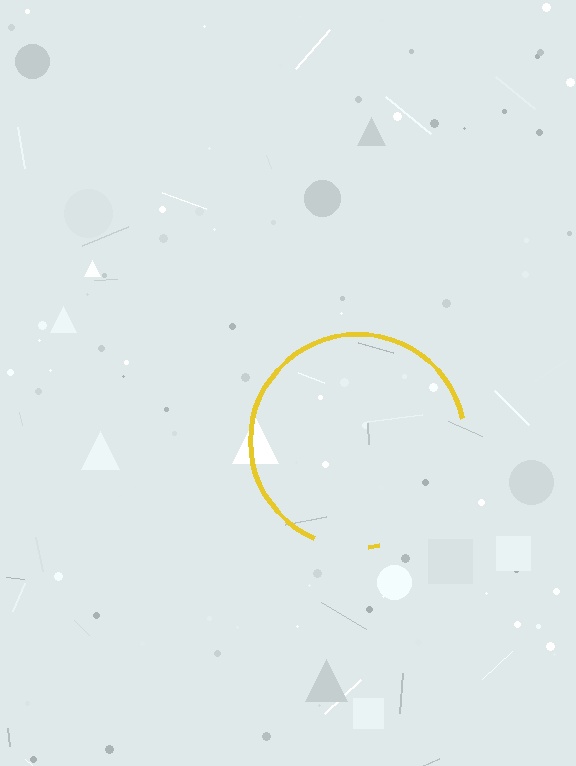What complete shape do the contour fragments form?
The contour fragments form a circle.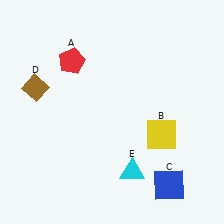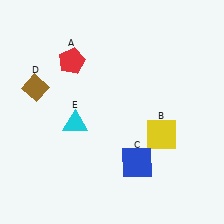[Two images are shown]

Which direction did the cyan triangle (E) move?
The cyan triangle (E) moved left.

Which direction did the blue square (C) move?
The blue square (C) moved left.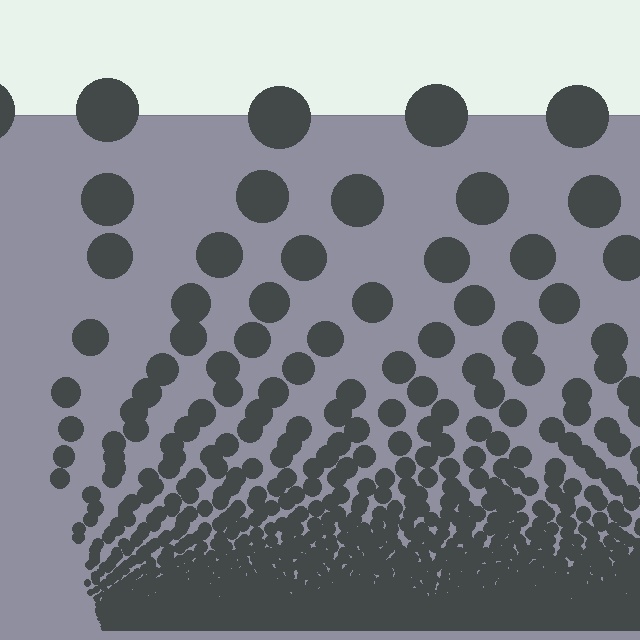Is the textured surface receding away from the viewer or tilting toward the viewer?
The surface appears to tilt toward the viewer. Texture elements get larger and sparser toward the top.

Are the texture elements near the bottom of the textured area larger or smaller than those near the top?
Smaller. The gradient is inverted — elements near the bottom are smaller and denser.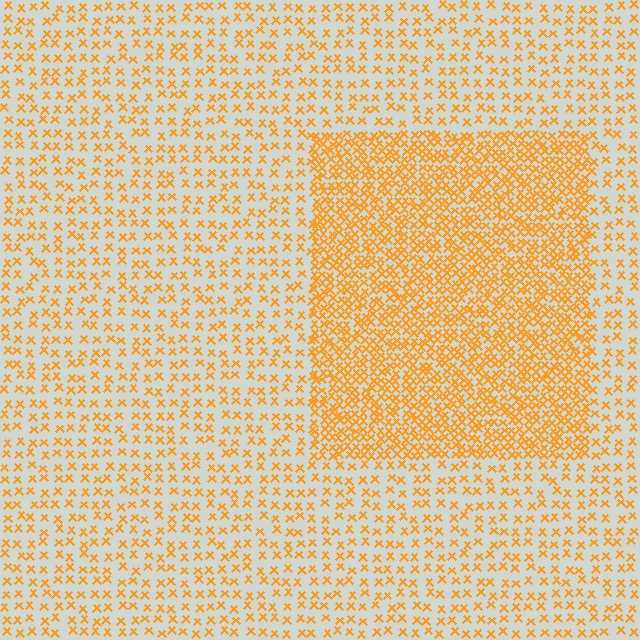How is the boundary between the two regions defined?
The boundary is defined by a change in element density (approximately 2.4x ratio). All elements are the same color, size, and shape.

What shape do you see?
I see a rectangle.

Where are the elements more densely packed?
The elements are more densely packed inside the rectangle boundary.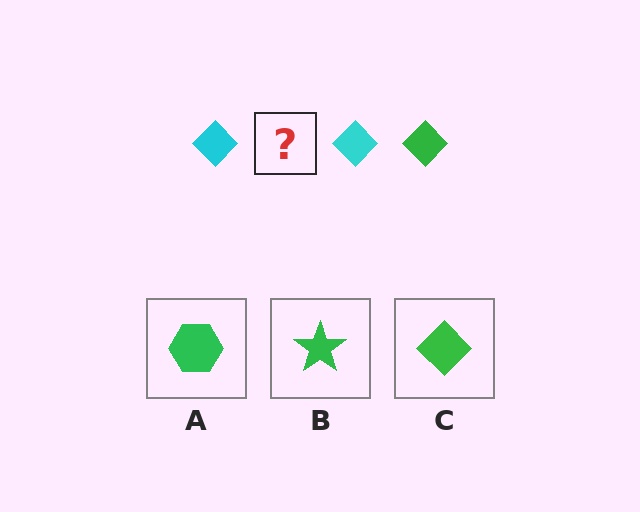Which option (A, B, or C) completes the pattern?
C.